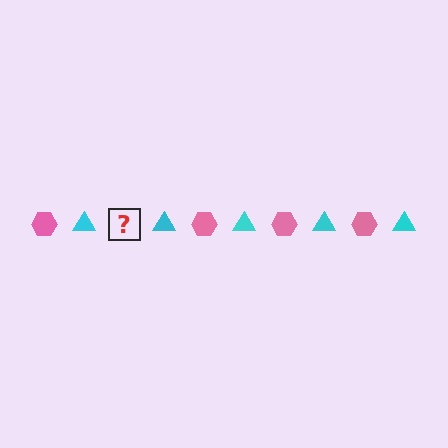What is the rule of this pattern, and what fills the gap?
The rule is that the pattern alternates between pink hexagon and cyan triangle. The gap should be filled with a pink hexagon.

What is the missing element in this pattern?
The missing element is a pink hexagon.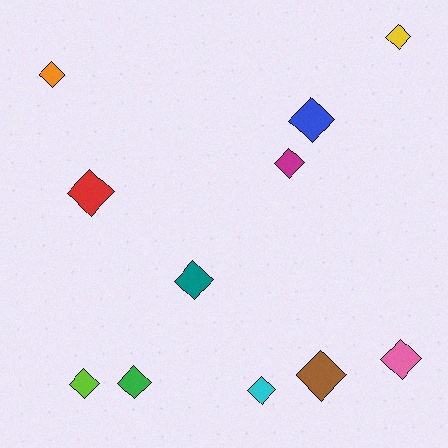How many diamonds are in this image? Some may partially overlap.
There are 11 diamonds.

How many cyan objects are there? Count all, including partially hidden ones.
There is 1 cyan object.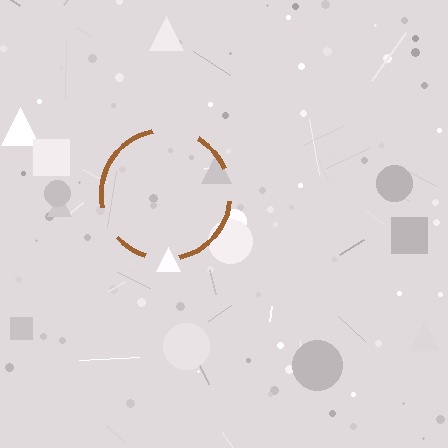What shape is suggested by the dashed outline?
The dashed outline suggests a circle.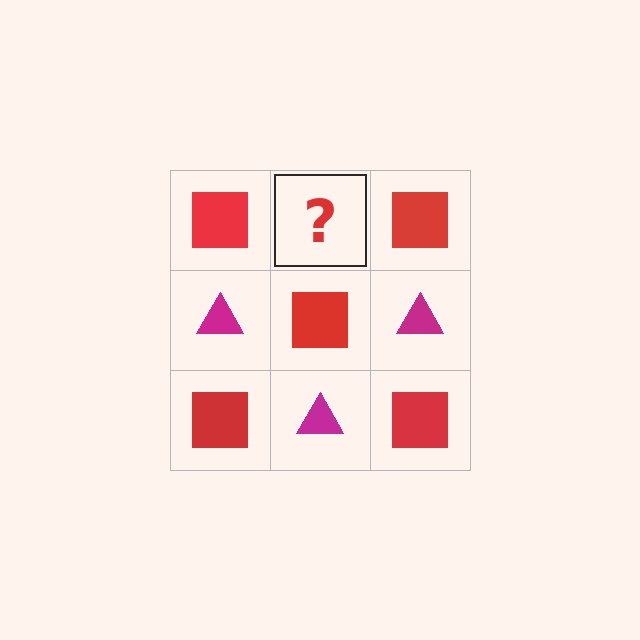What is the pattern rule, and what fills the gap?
The rule is that it alternates red square and magenta triangle in a checkerboard pattern. The gap should be filled with a magenta triangle.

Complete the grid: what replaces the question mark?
The question mark should be replaced with a magenta triangle.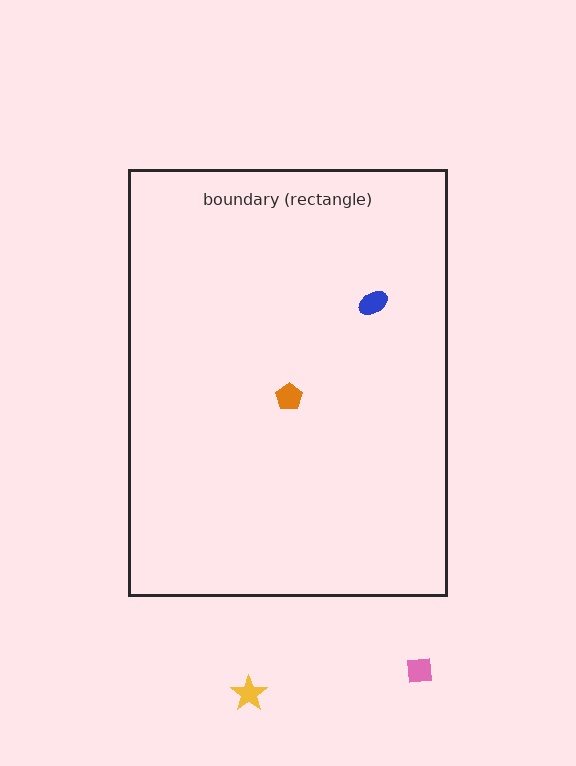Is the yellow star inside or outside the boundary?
Outside.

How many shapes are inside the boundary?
2 inside, 2 outside.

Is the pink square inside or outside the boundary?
Outside.